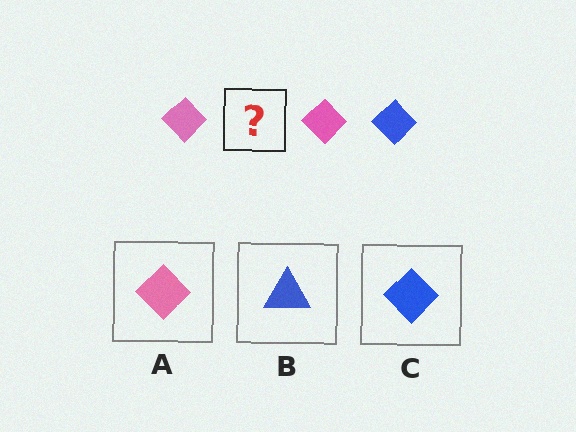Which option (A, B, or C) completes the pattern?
C.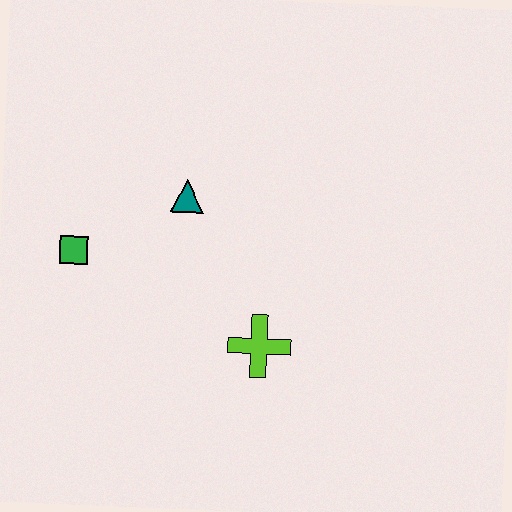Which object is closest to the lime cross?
The teal triangle is closest to the lime cross.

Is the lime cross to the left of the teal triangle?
No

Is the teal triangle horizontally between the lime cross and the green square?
Yes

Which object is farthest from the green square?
The lime cross is farthest from the green square.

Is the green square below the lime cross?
No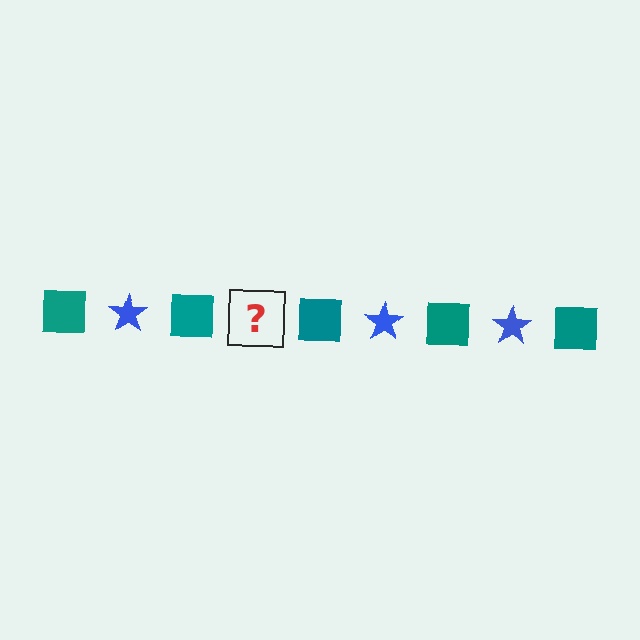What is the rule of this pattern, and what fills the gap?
The rule is that the pattern alternates between teal square and blue star. The gap should be filled with a blue star.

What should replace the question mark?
The question mark should be replaced with a blue star.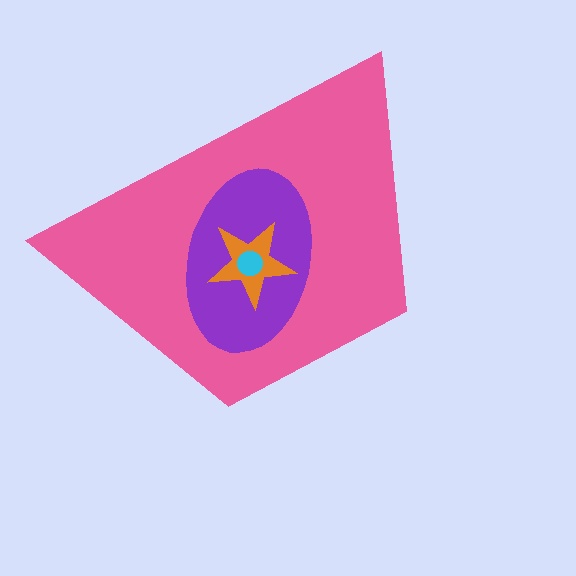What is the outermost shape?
The pink trapezoid.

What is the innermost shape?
The cyan circle.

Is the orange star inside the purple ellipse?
Yes.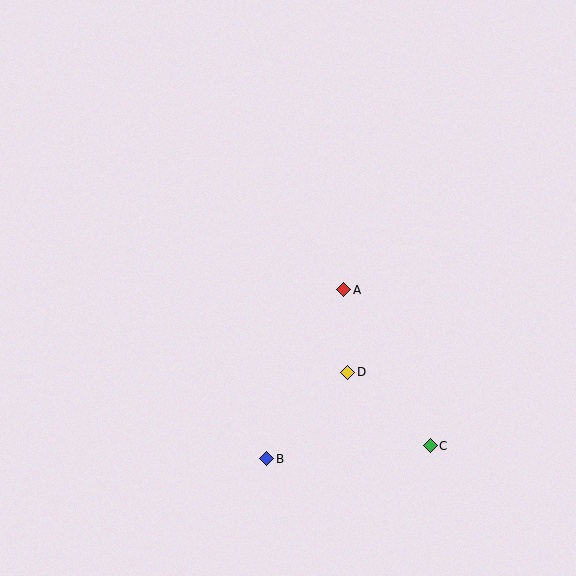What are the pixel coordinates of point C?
Point C is at (430, 446).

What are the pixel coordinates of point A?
Point A is at (344, 290).